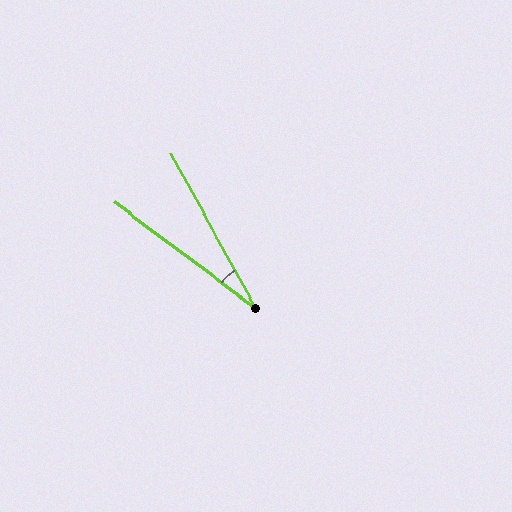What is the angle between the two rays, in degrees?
Approximately 24 degrees.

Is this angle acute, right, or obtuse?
It is acute.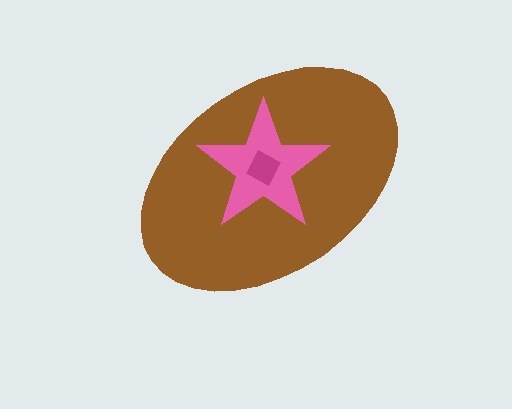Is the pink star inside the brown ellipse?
Yes.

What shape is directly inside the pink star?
The magenta diamond.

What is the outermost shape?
The brown ellipse.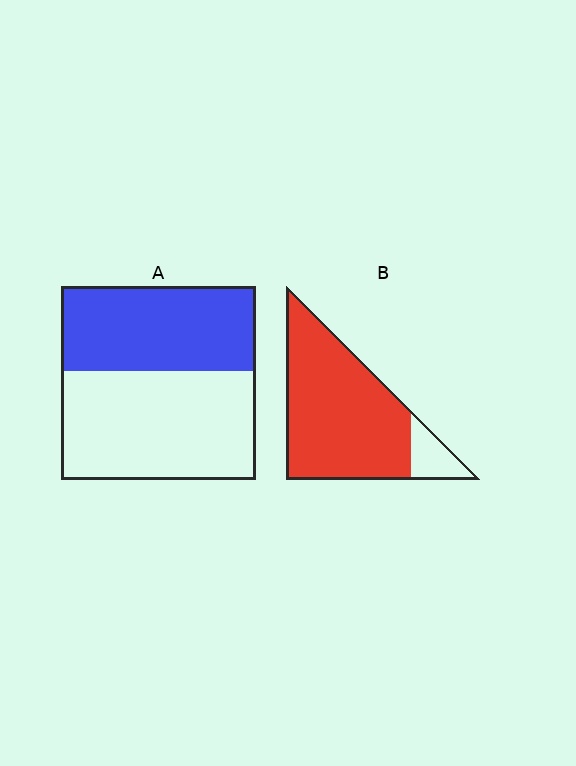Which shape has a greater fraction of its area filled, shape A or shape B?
Shape B.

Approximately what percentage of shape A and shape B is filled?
A is approximately 45% and B is approximately 85%.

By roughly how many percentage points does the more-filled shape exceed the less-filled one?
By roughly 45 percentage points (B over A).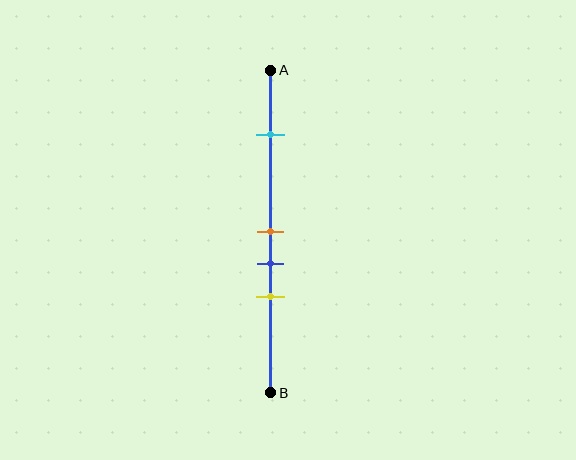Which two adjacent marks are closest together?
The orange and blue marks are the closest adjacent pair.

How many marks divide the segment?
There are 4 marks dividing the segment.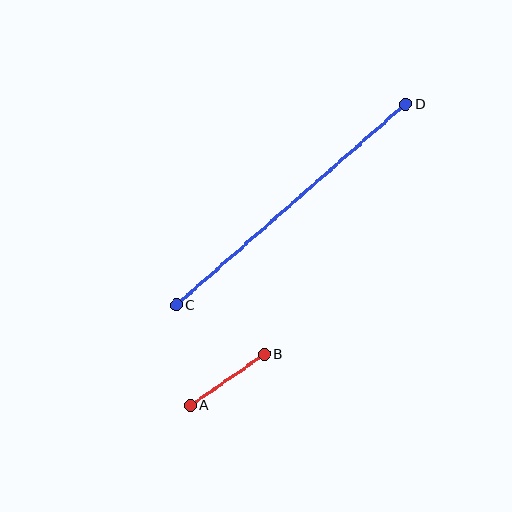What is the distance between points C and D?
The distance is approximately 305 pixels.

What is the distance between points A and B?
The distance is approximately 90 pixels.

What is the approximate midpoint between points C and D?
The midpoint is at approximately (291, 205) pixels.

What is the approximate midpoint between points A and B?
The midpoint is at approximately (227, 380) pixels.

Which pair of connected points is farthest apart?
Points C and D are farthest apart.